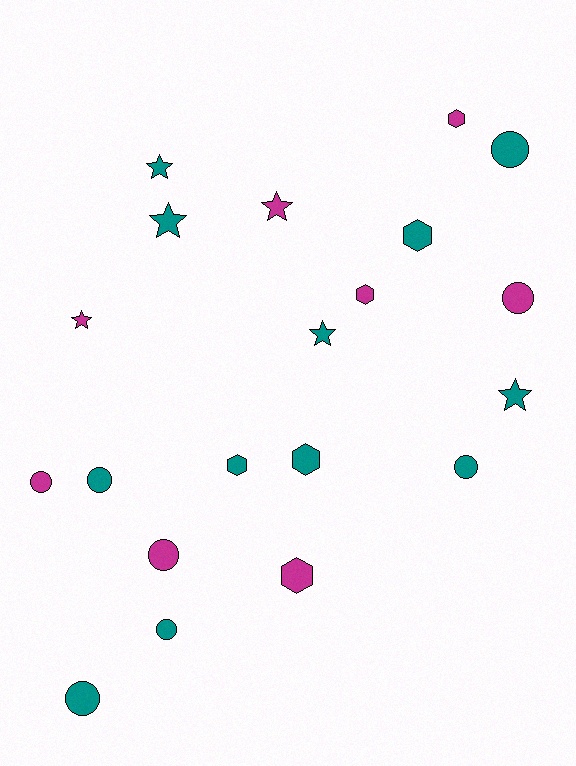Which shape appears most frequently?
Circle, with 8 objects.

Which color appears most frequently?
Teal, with 12 objects.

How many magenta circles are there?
There are 3 magenta circles.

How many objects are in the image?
There are 20 objects.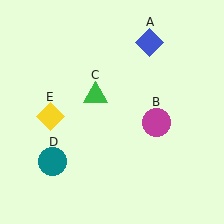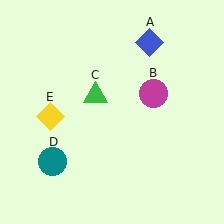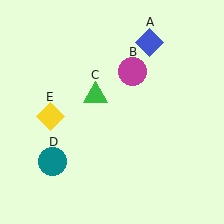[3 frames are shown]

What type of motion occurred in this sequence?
The magenta circle (object B) rotated counterclockwise around the center of the scene.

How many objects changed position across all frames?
1 object changed position: magenta circle (object B).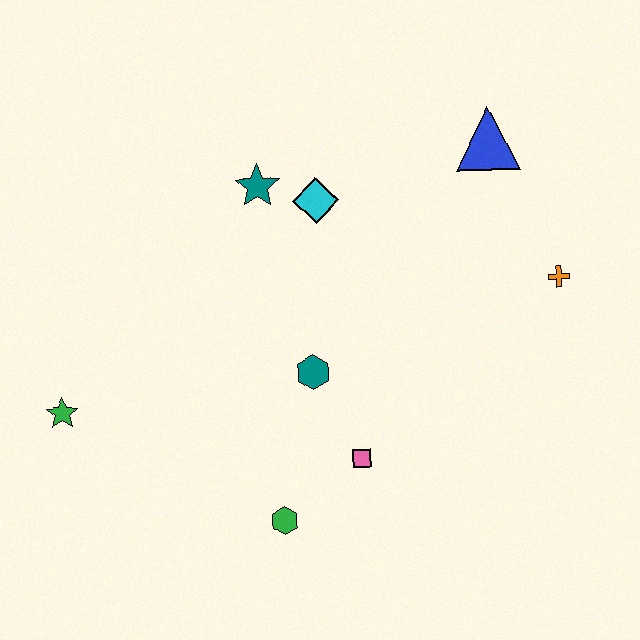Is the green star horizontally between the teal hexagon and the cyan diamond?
No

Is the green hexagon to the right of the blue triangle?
No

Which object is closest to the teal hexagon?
The pink square is closest to the teal hexagon.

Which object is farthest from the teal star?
The green hexagon is farthest from the teal star.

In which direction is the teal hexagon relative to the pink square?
The teal hexagon is above the pink square.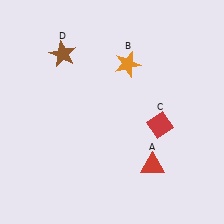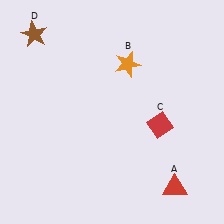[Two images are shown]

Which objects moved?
The objects that moved are: the red triangle (A), the brown star (D).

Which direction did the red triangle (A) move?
The red triangle (A) moved right.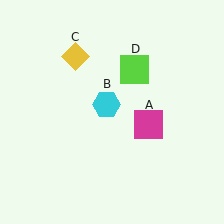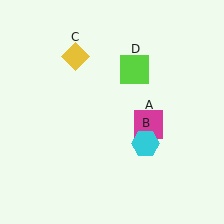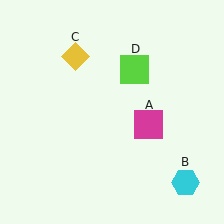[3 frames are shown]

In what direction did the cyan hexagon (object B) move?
The cyan hexagon (object B) moved down and to the right.